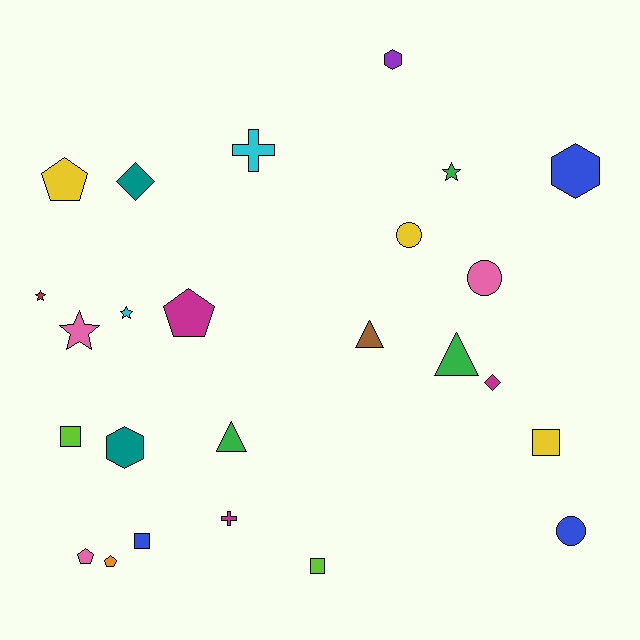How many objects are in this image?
There are 25 objects.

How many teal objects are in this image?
There are 2 teal objects.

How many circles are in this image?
There are 3 circles.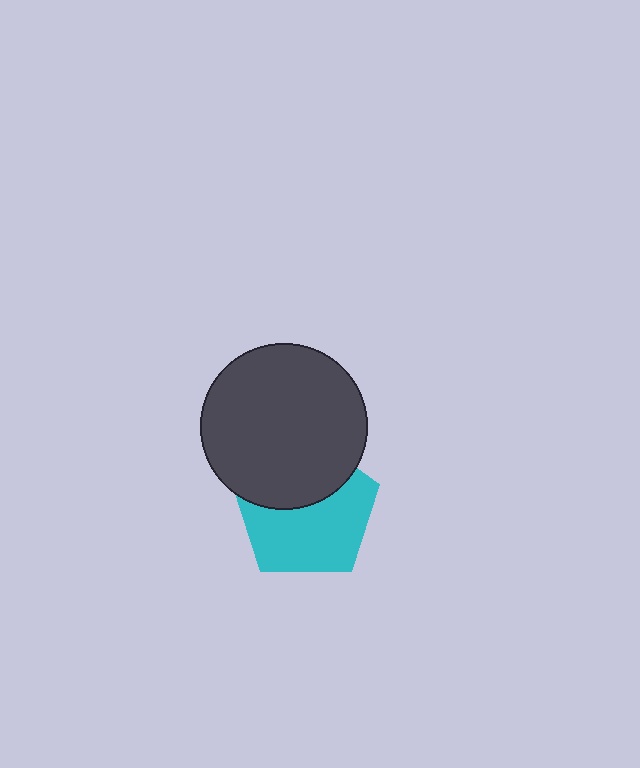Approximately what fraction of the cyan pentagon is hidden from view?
Roughly 40% of the cyan pentagon is hidden behind the dark gray circle.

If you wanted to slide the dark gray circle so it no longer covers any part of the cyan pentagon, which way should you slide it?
Slide it up — that is the most direct way to separate the two shapes.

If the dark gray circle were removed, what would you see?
You would see the complete cyan pentagon.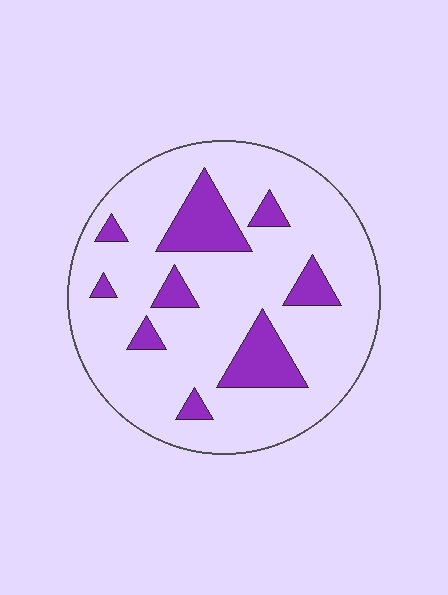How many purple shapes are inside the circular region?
9.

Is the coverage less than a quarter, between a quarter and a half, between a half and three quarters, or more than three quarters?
Less than a quarter.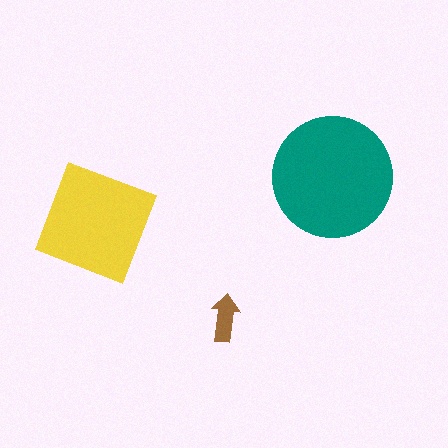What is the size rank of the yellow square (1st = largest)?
2nd.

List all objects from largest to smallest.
The teal circle, the yellow square, the brown arrow.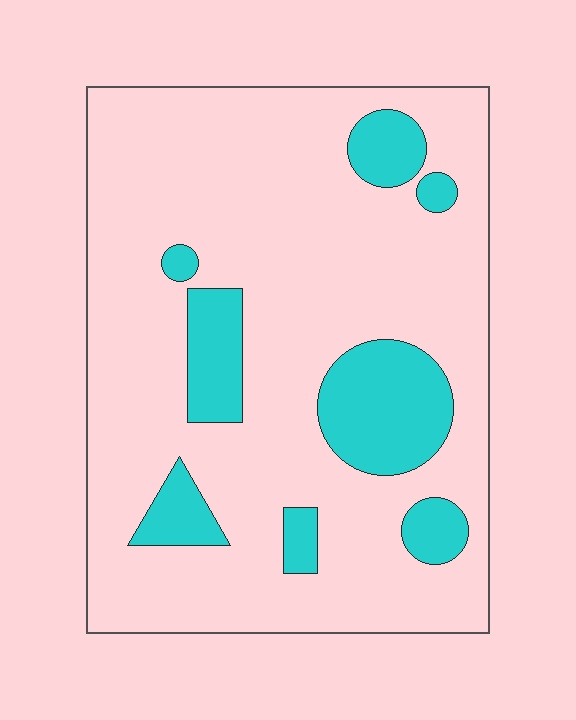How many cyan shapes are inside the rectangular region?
8.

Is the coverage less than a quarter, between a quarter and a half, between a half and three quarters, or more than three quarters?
Less than a quarter.